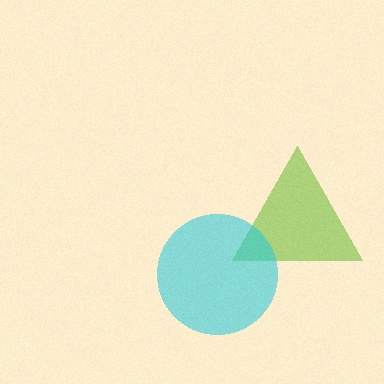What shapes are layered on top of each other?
The layered shapes are: a lime triangle, a cyan circle.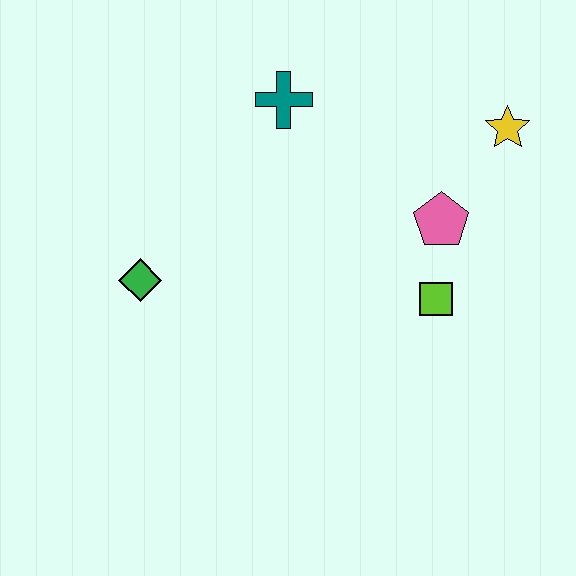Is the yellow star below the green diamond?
No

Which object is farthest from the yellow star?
The green diamond is farthest from the yellow star.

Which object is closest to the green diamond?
The teal cross is closest to the green diamond.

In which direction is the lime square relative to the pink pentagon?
The lime square is below the pink pentagon.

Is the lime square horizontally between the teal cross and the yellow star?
Yes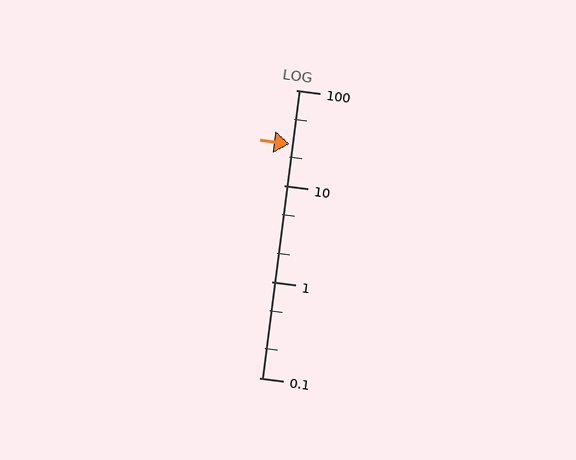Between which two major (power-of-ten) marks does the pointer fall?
The pointer is between 10 and 100.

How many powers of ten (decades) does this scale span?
The scale spans 3 decades, from 0.1 to 100.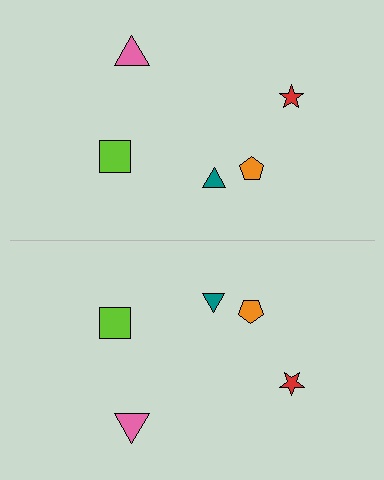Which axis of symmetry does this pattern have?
The pattern has a horizontal axis of symmetry running through the center of the image.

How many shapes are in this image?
There are 10 shapes in this image.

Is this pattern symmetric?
Yes, this pattern has bilateral (reflection) symmetry.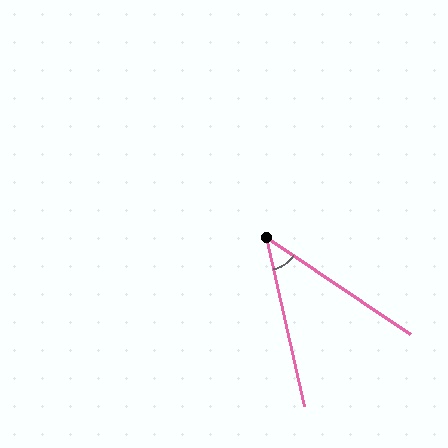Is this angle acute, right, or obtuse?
It is acute.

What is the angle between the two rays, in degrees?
Approximately 44 degrees.